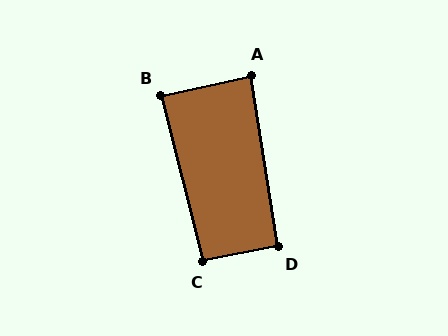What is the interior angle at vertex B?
Approximately 88 degrees (approximately right).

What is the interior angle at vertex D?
Approximately 92 degrees (approximately right).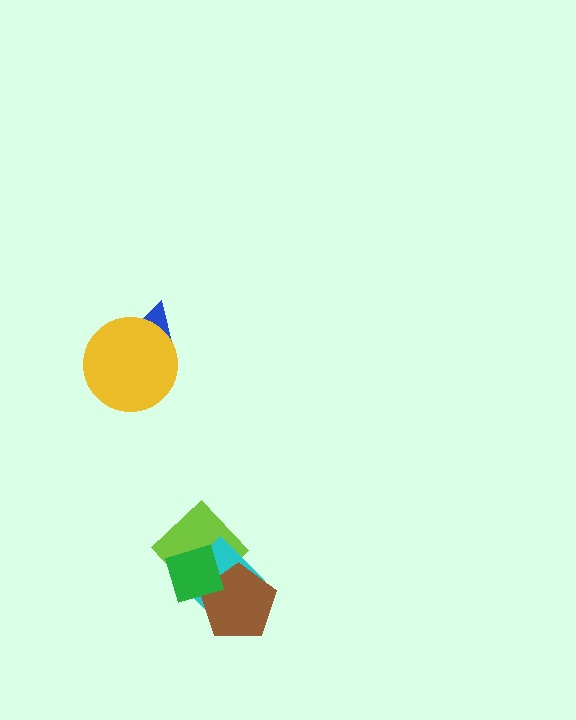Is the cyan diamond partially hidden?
Yes, it is partially covered by another shape.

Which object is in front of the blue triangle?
The yellow circle is in front of the blue triangle.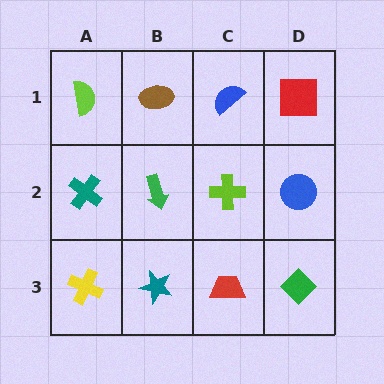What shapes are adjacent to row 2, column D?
A red square (row 1, column D), a green diamond (row 3, column D), a lime cross (row 2, column C).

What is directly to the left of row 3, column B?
A yellow cross.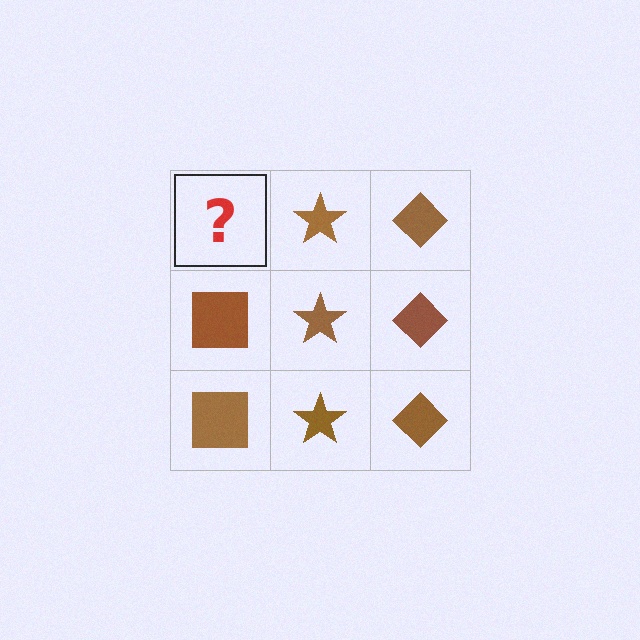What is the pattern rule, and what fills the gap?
The rule is that each column has a consistent shape. The gap should be filled with a brown square.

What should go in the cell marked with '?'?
The missing cell should contain a brown square.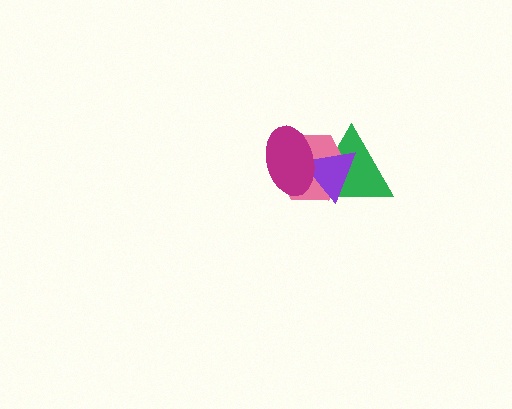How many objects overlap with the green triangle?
3 objects overlap with the green triangle.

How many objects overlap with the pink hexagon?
3 objects overlap with the pink hexagon.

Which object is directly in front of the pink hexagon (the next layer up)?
The purple triangle is directly in front of the pink hexagon.